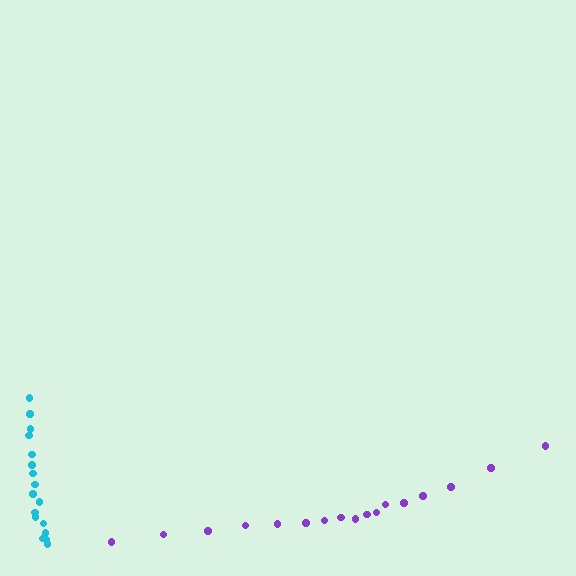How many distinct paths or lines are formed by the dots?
There are 2 distinct paths.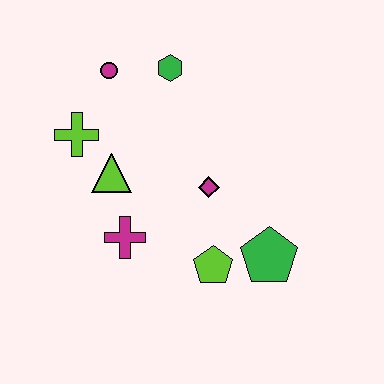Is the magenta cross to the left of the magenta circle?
No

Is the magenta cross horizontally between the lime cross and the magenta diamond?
Yes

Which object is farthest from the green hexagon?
The green pentagon is farthest from the green hexagon.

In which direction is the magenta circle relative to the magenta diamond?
The magenta circle is above the magenta diamond.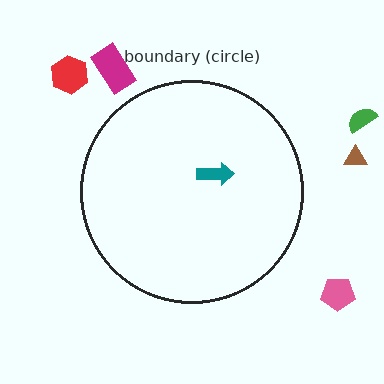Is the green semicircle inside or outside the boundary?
Outside.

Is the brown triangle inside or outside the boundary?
Outside.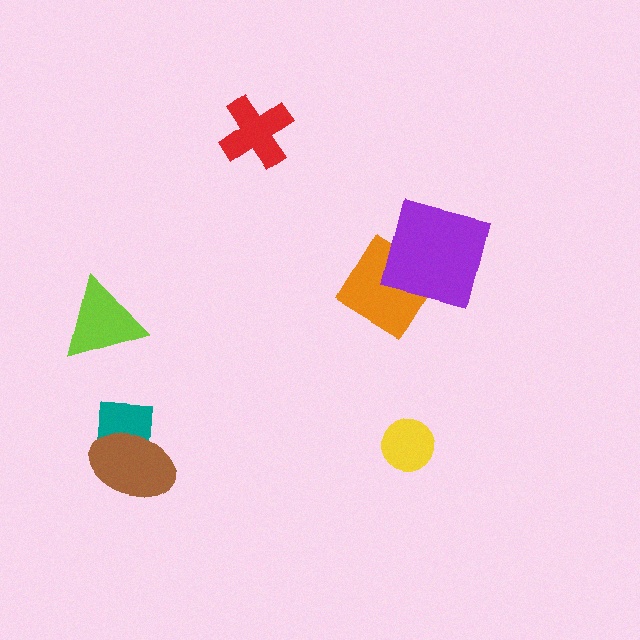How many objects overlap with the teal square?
1 object overlaps with the teal square.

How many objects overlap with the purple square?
1 object overlaps with the purple square.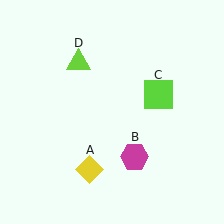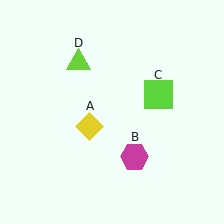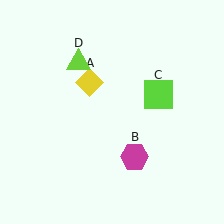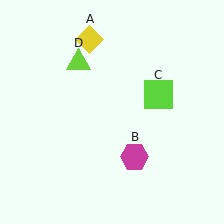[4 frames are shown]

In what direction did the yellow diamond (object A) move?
The yellow diamond (object A) moved up.